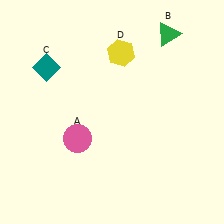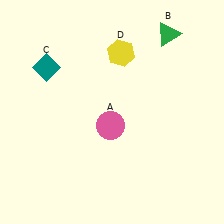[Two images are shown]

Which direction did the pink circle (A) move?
The pink circle (A) moved right.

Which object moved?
The pink circle (A) moved right.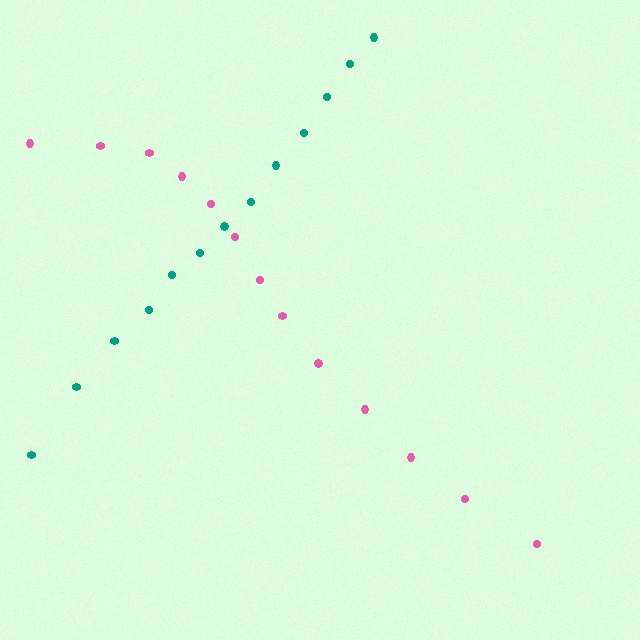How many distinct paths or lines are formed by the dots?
There are 2 distinct paths.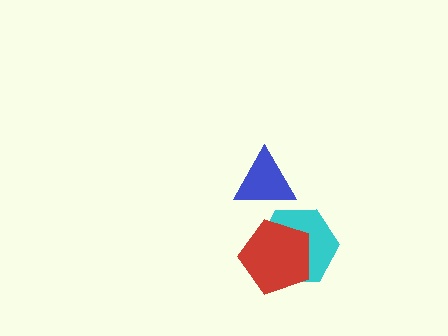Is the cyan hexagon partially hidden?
Yes, it is partially covered by another shape.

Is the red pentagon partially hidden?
No, no other shape covers it.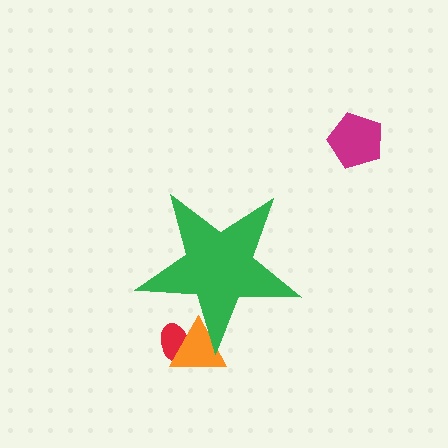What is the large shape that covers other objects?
A green star.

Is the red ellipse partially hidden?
Yes, the red ellipse is partially hidden behind the green star.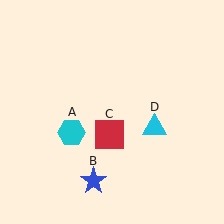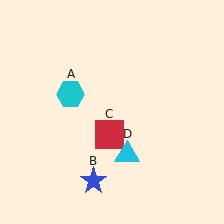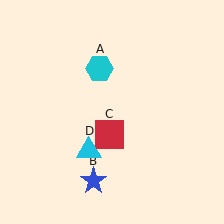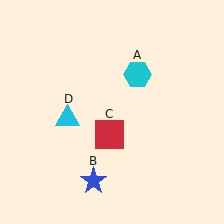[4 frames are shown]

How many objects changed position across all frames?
2 objects changed position: cyan hexagon (object A), cyan triangle (object D).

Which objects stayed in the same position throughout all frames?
Blue star (object B) and red square (object C) remained stationary.